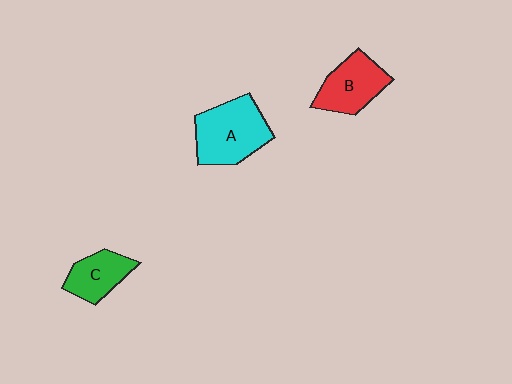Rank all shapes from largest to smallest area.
From largest to smallest: A (cyan), B (red), C (green).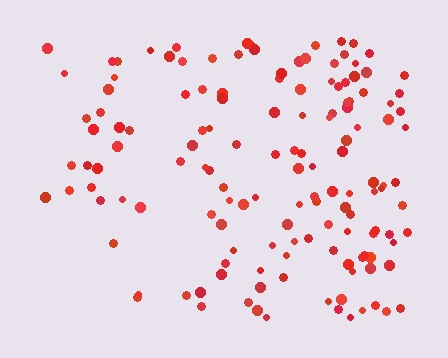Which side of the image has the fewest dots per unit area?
The left.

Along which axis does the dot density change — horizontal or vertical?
Horizontal.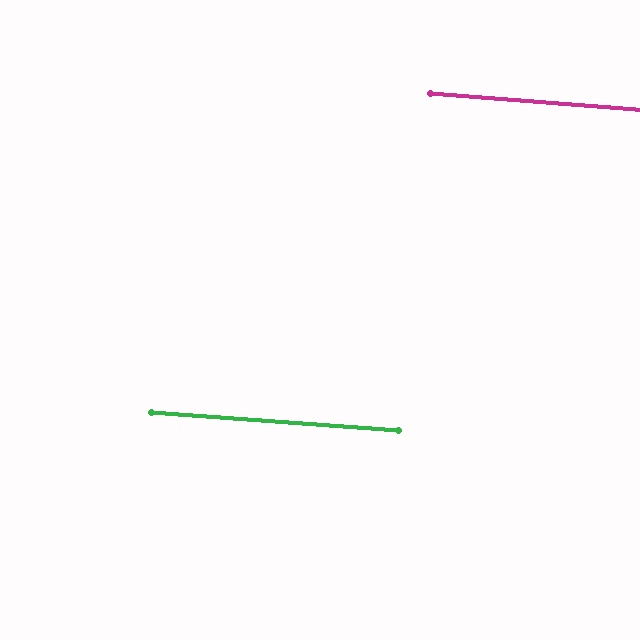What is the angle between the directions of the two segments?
Approximately 0 degrees.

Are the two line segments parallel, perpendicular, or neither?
Parallel — their directions differ by only 0.3°.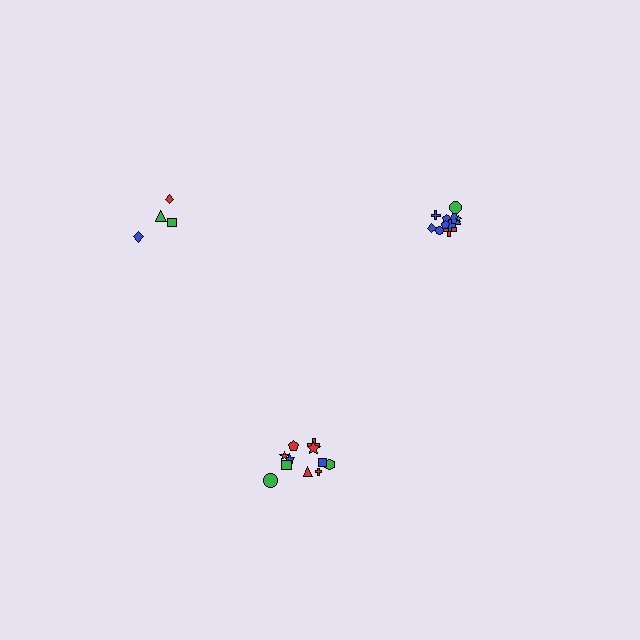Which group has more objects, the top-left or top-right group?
The top-right group.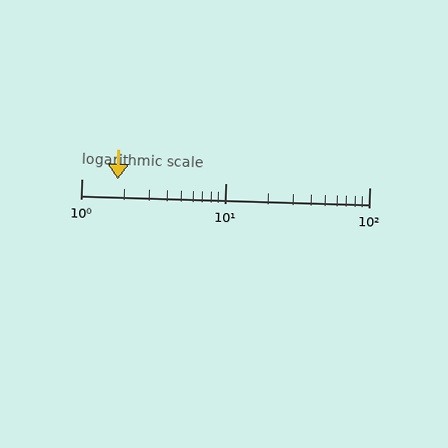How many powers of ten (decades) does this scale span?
The scale spans 2 decades, from 1 to 100.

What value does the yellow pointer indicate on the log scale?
The pointer indicates approximately 1.8.